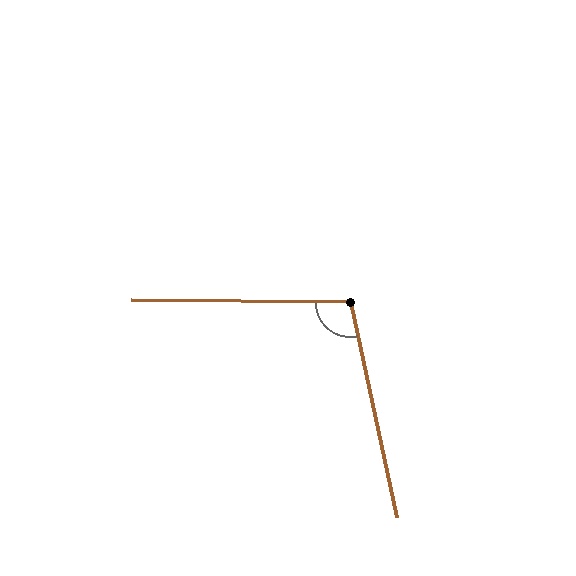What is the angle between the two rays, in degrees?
Approximately 103 degrees.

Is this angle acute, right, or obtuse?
It is obtuse.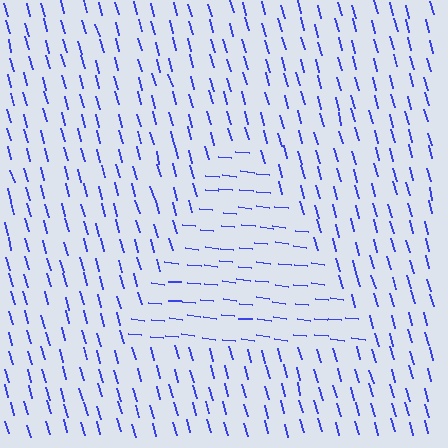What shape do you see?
I see a triangle.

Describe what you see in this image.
The image is filled with small blue line segments. A triangle region in the image has lines oriented differently from the surrounding lines, creating a visible texture boundary.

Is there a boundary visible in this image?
Yes, there is a texture boundary formed by a change in line orientation.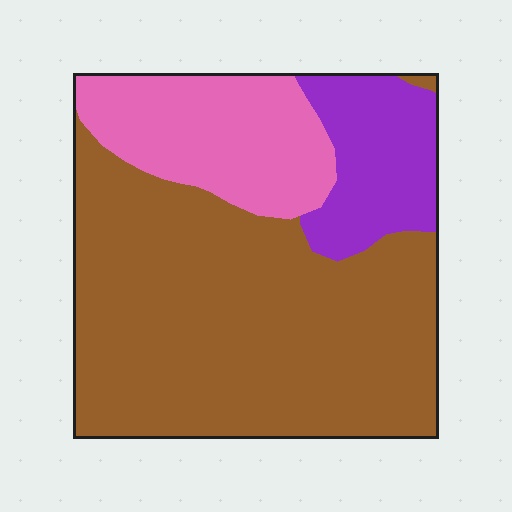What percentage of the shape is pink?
Pink takes up about one fifth (1/5) of the shape.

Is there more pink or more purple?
Pink.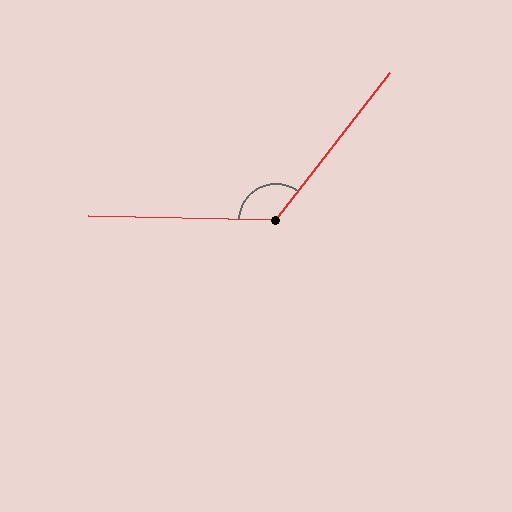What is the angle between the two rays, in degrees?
Approximately 127 degrees.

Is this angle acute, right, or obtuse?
It is obtuse.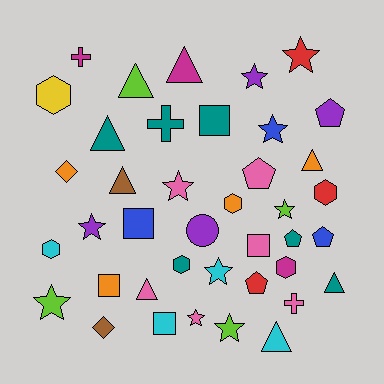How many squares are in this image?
There are 5 squares.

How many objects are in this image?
There are 40 objects.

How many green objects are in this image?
There are no green objects.